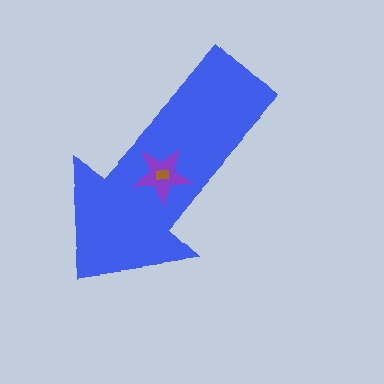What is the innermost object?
The brown rectangle.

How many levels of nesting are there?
3.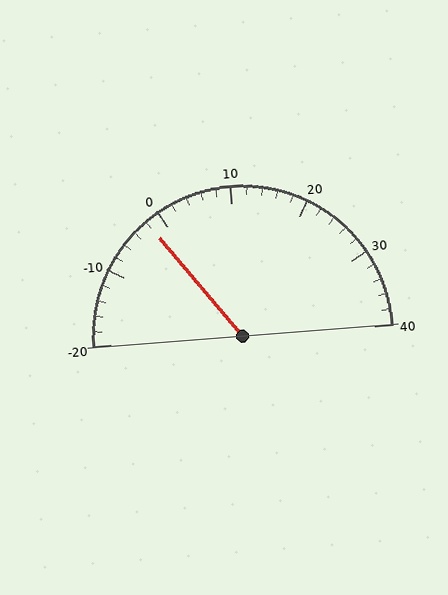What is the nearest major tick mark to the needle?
The nearest major tick mark is 0.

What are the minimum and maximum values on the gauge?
The gauge ranges from -20 to 40.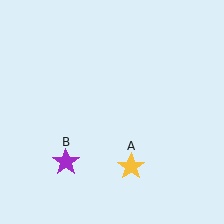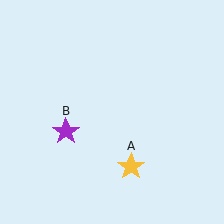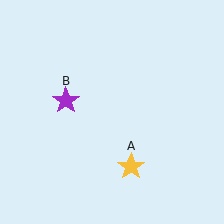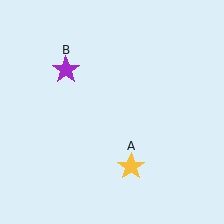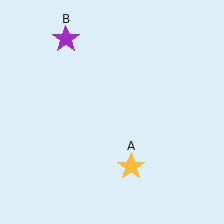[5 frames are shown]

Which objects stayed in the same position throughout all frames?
Yellow star (object A) remained stationary.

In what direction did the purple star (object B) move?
The purple star (object B) moved up.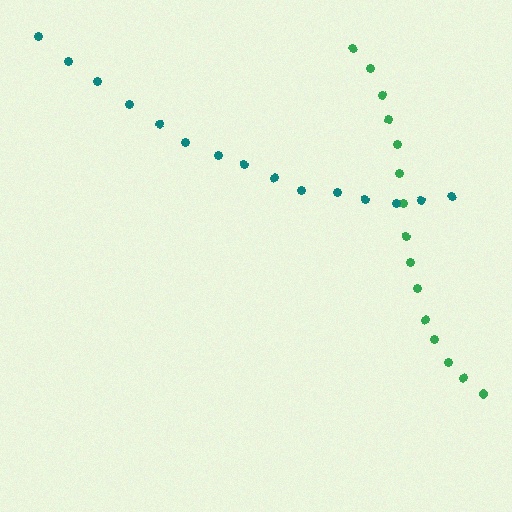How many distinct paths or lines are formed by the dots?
There are 2 distinct paths.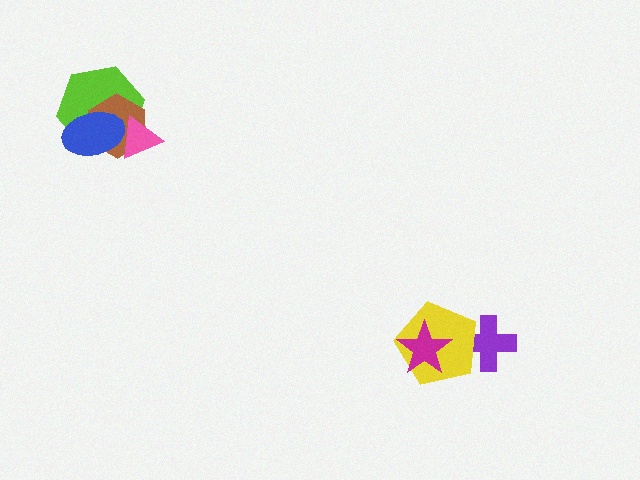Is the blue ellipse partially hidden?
Yes, it is partially covered by another shape.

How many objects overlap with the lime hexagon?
3 objects overlap with the lime hexagon.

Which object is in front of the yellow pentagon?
The magenta star is in front of the yellow pentagon.